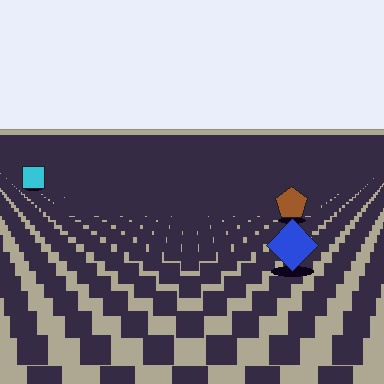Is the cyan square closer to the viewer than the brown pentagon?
No. The brown pentagon is closer — you can tell from the texture gradient: the ground texture is coarser near it.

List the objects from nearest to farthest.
From nearest to farthest: the blue diamond, the brown pentagon, the cyan square.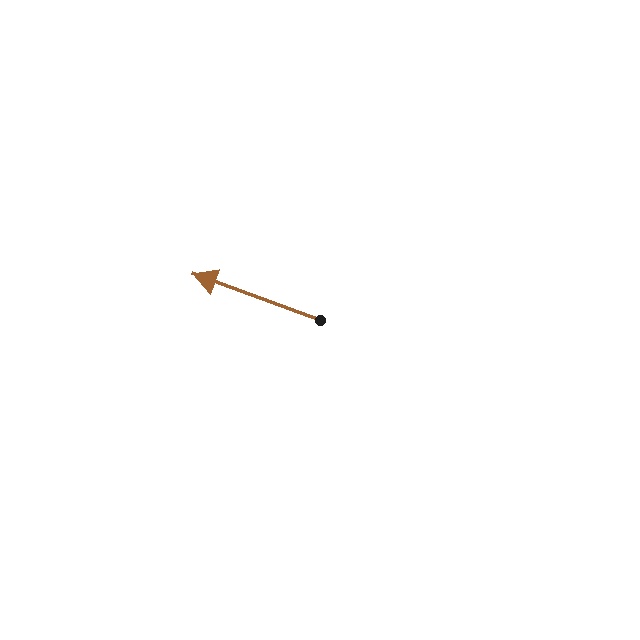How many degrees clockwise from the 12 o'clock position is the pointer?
Approximately 290 degrees.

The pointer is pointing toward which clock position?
Roughly 10 o'clock.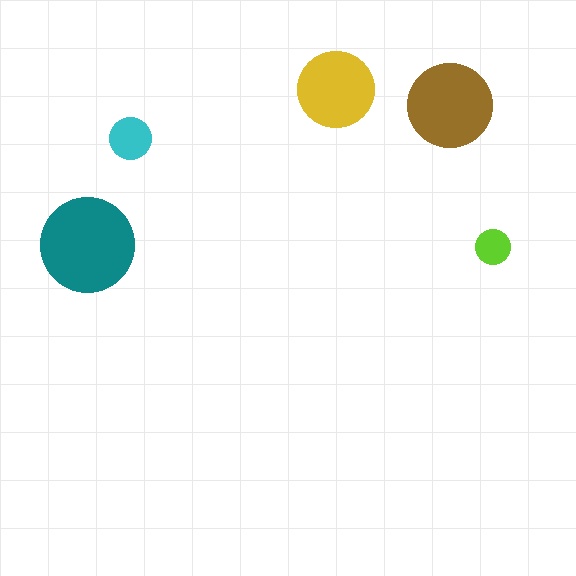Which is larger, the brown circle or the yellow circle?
The brown one.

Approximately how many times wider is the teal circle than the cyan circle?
About 2.5 times wider.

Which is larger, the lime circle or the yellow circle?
The yellow one.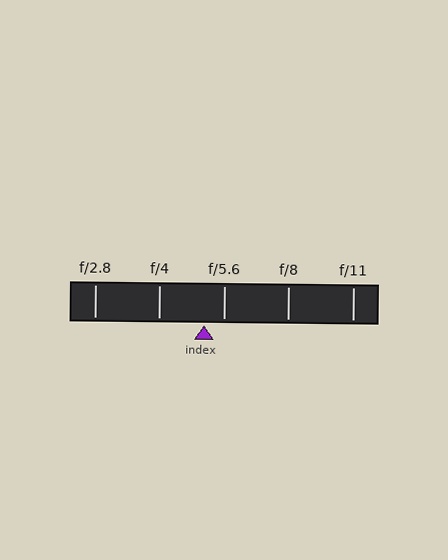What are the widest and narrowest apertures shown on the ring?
The widest aperture shown is f/2.8 and the narrowest is f/11.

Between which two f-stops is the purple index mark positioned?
The index mark is between f/4 and f/5.6.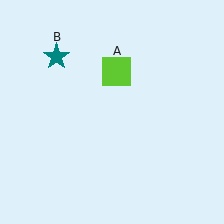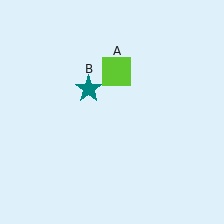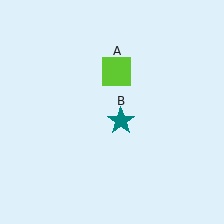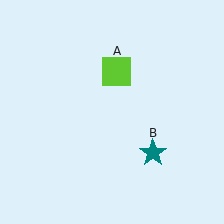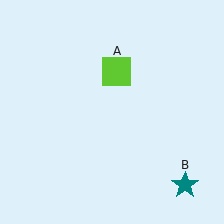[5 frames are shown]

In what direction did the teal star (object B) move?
The teal star (object B) moved down and to the right.